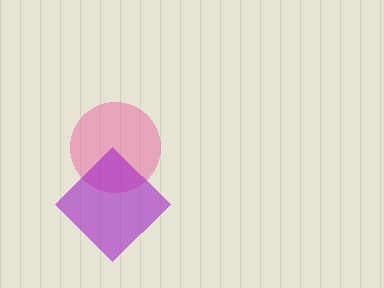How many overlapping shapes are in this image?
There are 2 overlapping shapes in the image.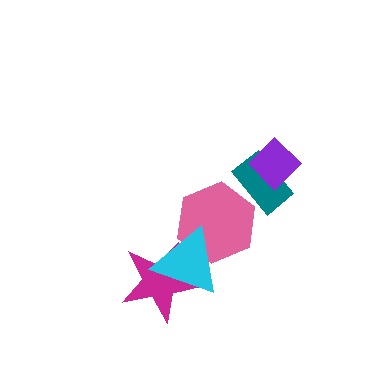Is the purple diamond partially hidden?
No, no other shape covers it.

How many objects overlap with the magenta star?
1 object overlaps with the magenta star.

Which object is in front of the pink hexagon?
The cyan triangle is in front of the pink hexagon.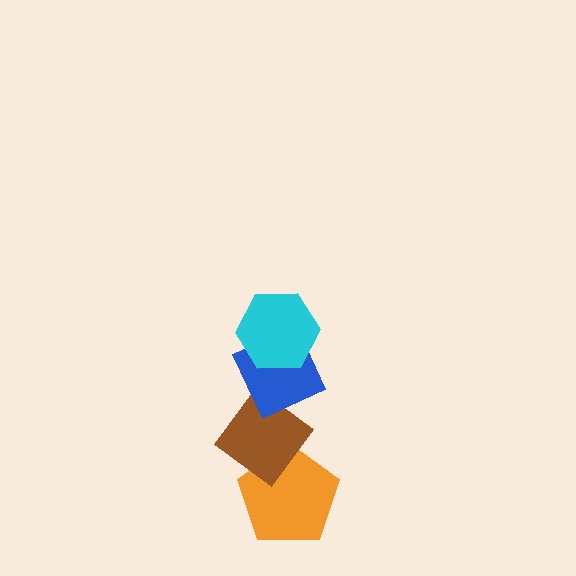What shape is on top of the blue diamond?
The cyan hexagon is on top of the blue diamond.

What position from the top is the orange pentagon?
The orange pentagon is 4th from the top.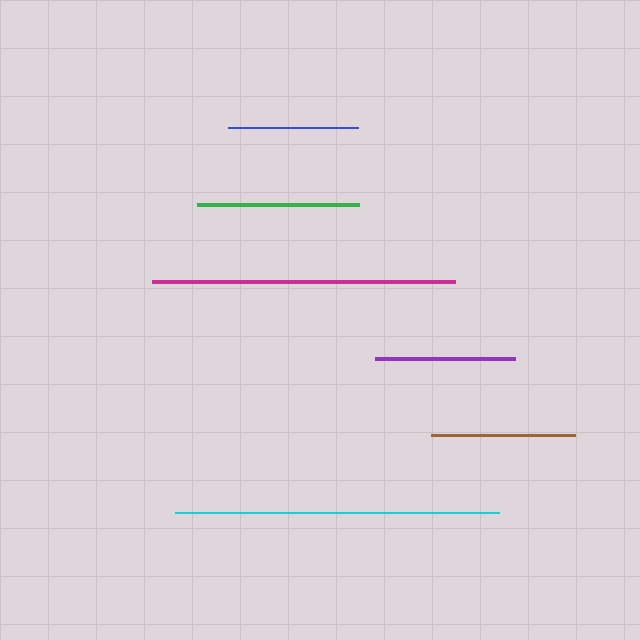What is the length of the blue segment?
The blue segment is approximately 130 pixels long.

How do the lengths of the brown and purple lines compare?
The brown and purple lines are approximately the same length.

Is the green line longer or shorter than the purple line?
The green line is longer than the purple line.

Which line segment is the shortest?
The blue line is the shortest at approximately 130 pixels.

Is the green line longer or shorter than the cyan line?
The cyan line is longer than the green line.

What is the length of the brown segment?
The brown segment is approximately 144 pixels long.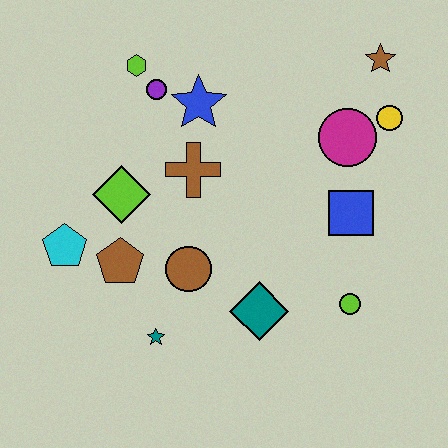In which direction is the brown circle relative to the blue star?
The brown circle is below the blue star.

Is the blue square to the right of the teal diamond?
Yes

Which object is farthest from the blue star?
The lime circle is farthest from the blue star.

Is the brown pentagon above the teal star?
Yes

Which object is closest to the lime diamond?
The brown pentagon is closest to the lime diamond.